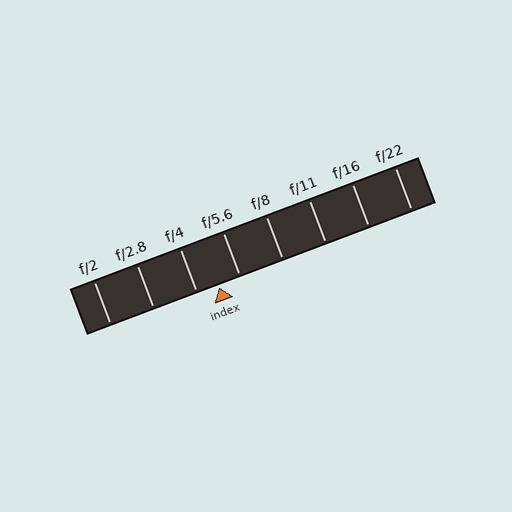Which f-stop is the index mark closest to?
The index mark is closest to f/5.6.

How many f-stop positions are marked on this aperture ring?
There are 8 f-stop positions marked.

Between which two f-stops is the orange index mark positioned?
The index mark is between f/4 and f/5.6.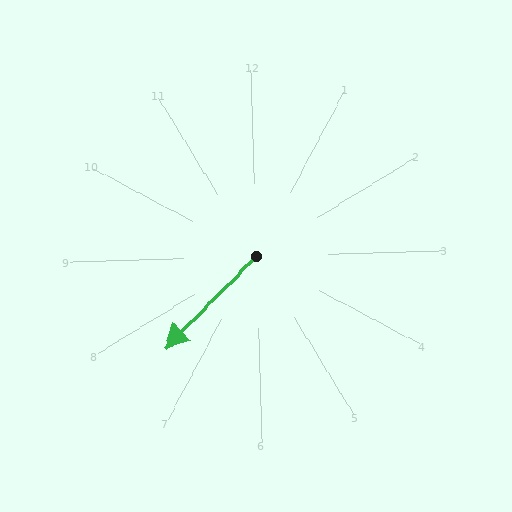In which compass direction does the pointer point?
Southwest.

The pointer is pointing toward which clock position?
Roughly 8 o'clock.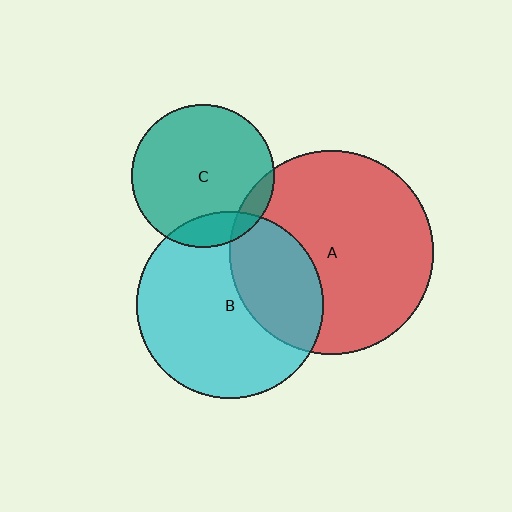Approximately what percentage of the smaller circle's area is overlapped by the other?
Approximately 30%.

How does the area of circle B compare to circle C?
Approximately 1.7 times.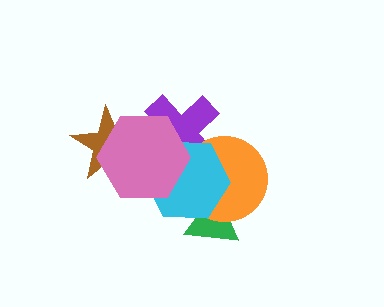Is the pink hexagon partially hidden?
No, no other shape covers it.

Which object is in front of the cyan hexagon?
The pink hexagon is in front of the cyan hexagon.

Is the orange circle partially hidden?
Yes, it is partially covered by another shape.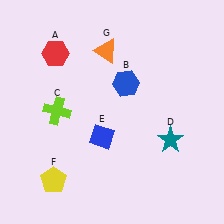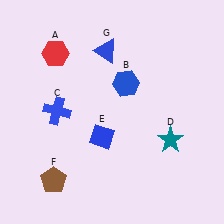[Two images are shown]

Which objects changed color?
C changed from lime to blue. F changed from yellow to brown. G changed from orange to blue.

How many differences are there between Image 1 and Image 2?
There are 3 differences between the two images.